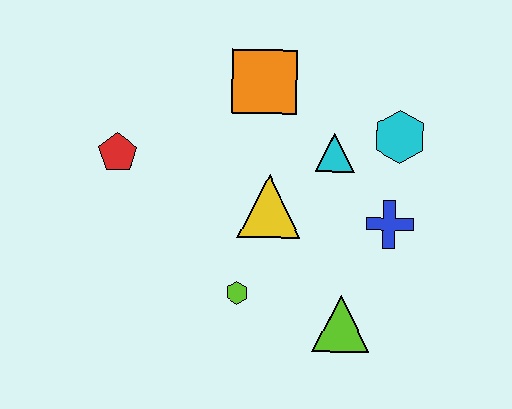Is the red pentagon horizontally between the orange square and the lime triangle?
No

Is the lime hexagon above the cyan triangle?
No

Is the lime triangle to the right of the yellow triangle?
Yes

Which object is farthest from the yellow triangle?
The red pentagon is farthest from the yellow triangle.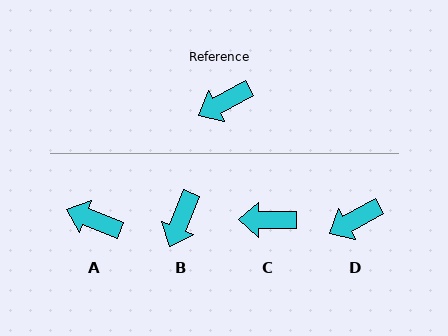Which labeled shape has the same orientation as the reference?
D.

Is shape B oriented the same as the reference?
No, it is off by about 40 degrees.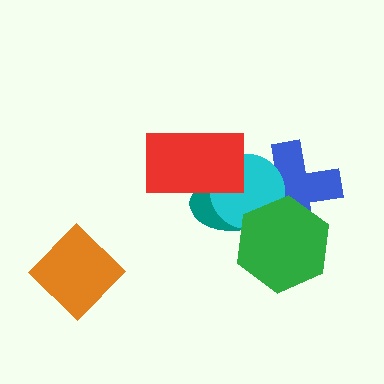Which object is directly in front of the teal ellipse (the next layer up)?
The blue cross is directly in front of the teal ellipse.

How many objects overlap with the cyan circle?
4 objects overlap with the cyan circle.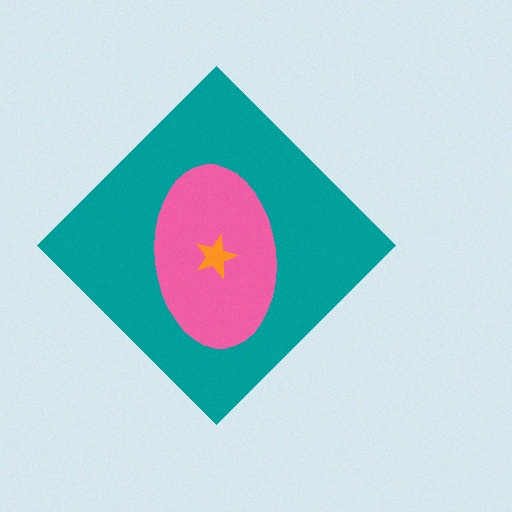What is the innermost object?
The orange star.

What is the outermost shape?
The teal diamond.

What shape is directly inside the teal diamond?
The pink ellipse.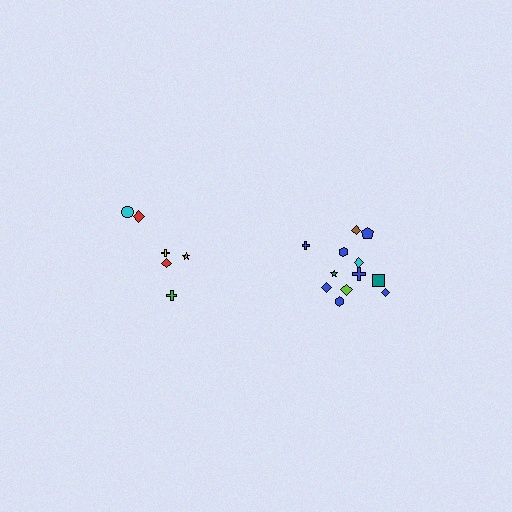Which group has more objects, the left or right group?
The right group.